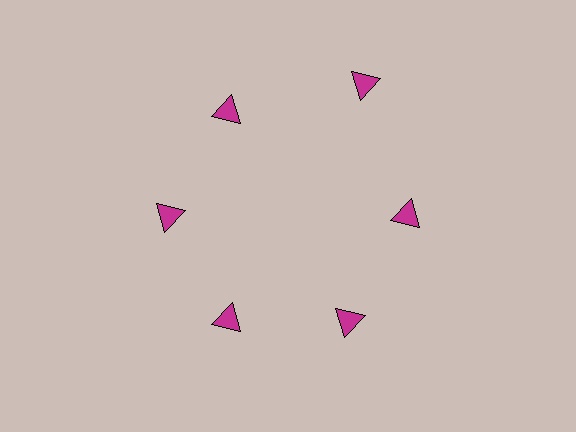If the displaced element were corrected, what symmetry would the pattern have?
It would have 6-fold rotational symmetry — the pattern would map onto itself every 60 degrees.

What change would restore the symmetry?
The symmetry would be restored by moving it inward, back onto the ring so that all 6 triangles sit at equal angles and equal distance from the center.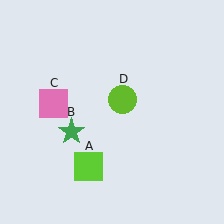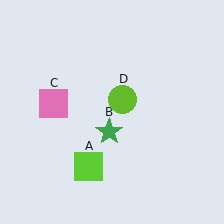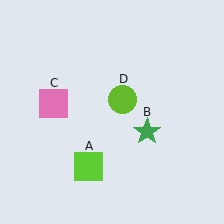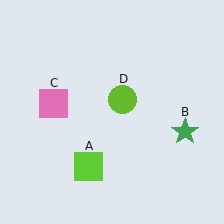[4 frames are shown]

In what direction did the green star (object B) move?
The green star (object B) moved right.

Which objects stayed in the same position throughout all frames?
Lime square (object A) and pink square (object C) and lime circle (object D) remained stationary.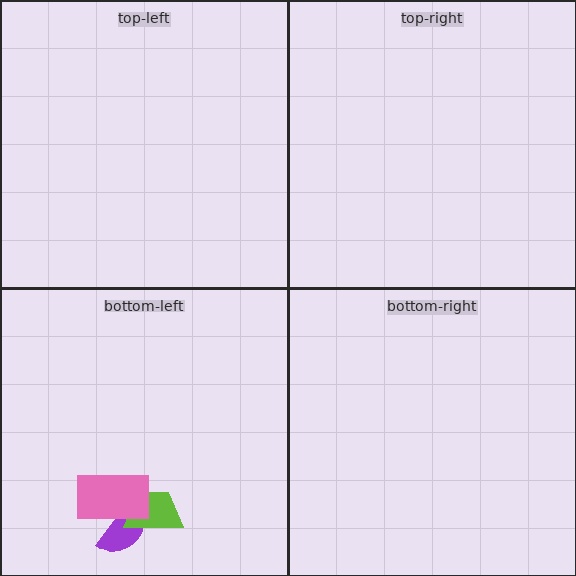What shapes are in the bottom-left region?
The purple semicircle, the lime trapezoid, the pink rectangle.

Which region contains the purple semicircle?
The bottom-left region.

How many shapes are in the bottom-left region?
3.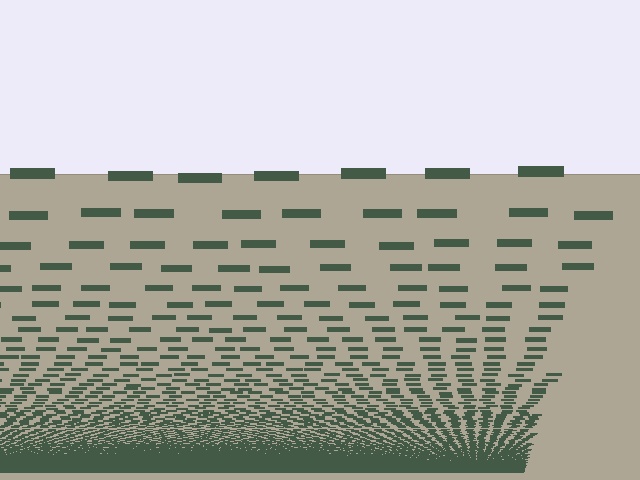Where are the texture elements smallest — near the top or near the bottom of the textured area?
Near the bottom.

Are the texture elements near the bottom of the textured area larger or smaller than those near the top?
Smaller. The gradient is inverted — elements near the bottom are smaller and denser.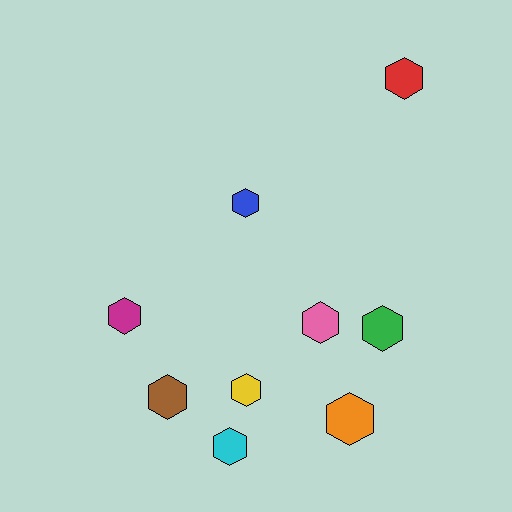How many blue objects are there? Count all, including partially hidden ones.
There is 1 blue object.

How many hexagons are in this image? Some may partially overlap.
There are 9 hexagons.